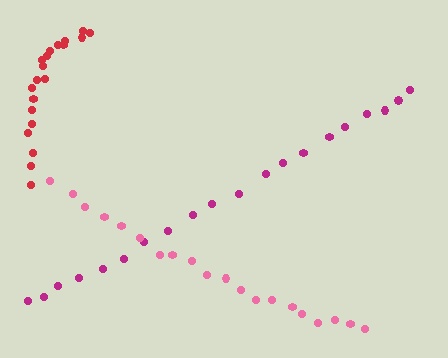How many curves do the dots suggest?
There are 3 distinct paths.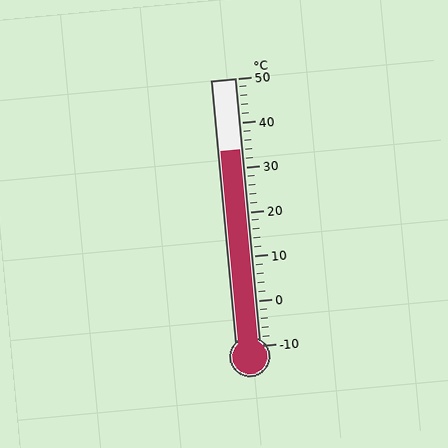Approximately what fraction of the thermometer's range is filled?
The thermometer is filled to approximately 75% of its range.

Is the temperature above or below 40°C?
The temperature is below 40°C.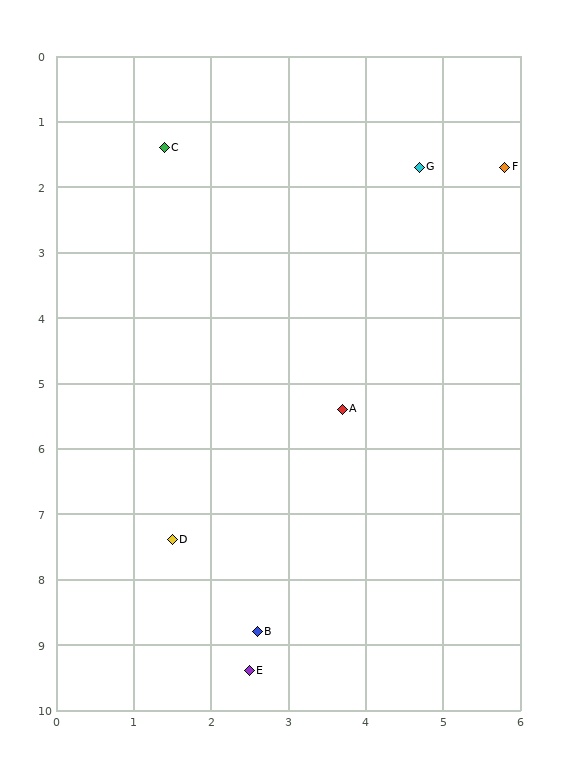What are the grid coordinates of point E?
Point E is at approximately (2.5, 9.4).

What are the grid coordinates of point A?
Point A is at approximately (3.7, 5.4).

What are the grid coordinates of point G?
Point G is at approximately (4.7, 1.7).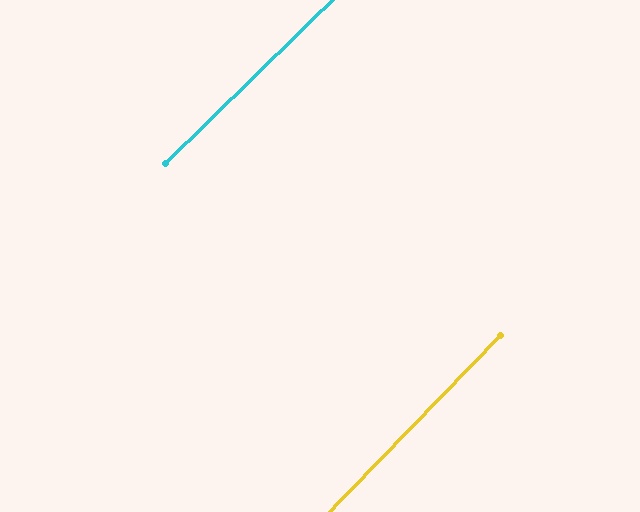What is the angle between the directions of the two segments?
Approximately 1 degree.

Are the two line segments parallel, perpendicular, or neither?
Parallel — their directions differ by only 1.4°.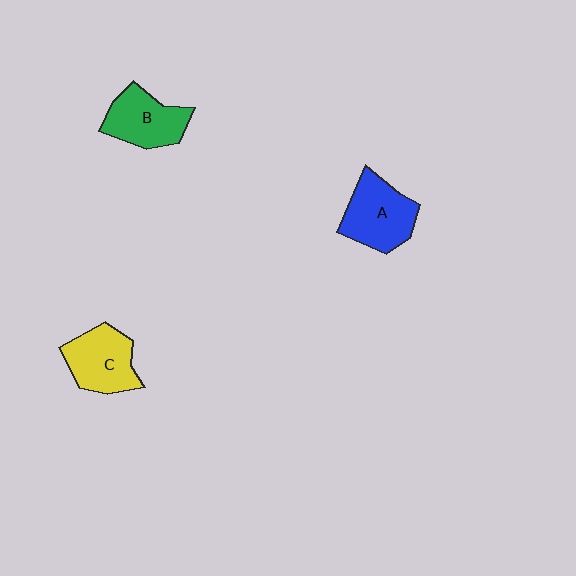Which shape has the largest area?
Shape A (blue).